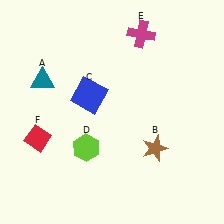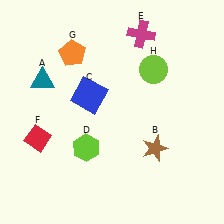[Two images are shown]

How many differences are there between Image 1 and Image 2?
There are 2 differences between the two images.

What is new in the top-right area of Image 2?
A lime circle (H) was added in the top-right area of Image 2.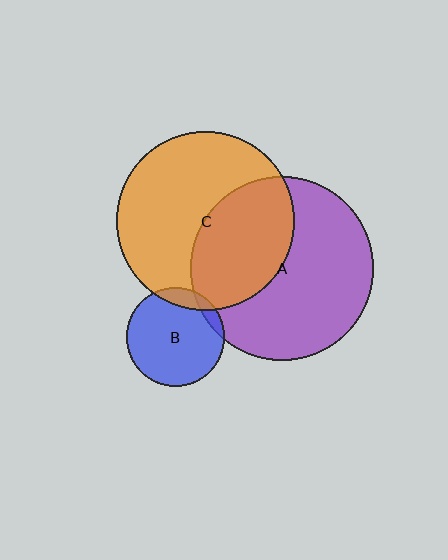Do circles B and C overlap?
Yes.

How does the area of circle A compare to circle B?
Approximately 3.5 times.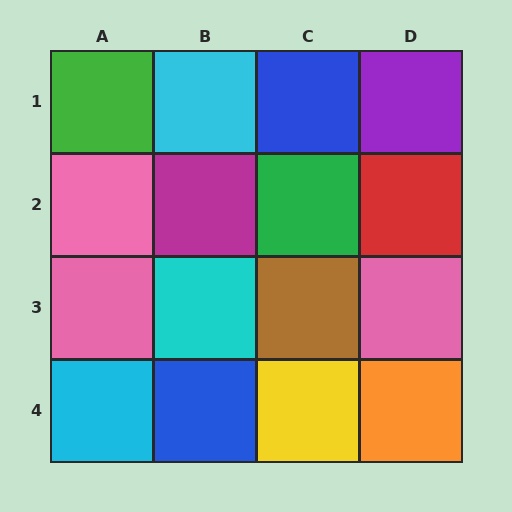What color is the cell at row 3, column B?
Cyan.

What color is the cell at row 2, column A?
Pink.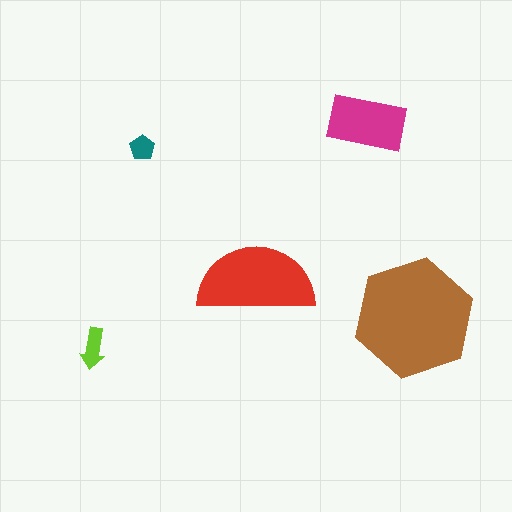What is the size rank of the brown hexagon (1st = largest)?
1st.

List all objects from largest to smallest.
The brown hexagon, the red semicircle, the magenta rectangle, the lime arrow, the teal pentagon.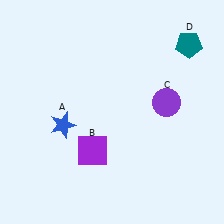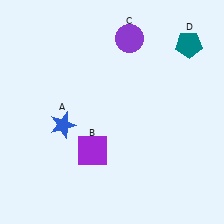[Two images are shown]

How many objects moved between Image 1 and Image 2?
1 object moved between the two images.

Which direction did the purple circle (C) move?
The purple circle (C) moved up.